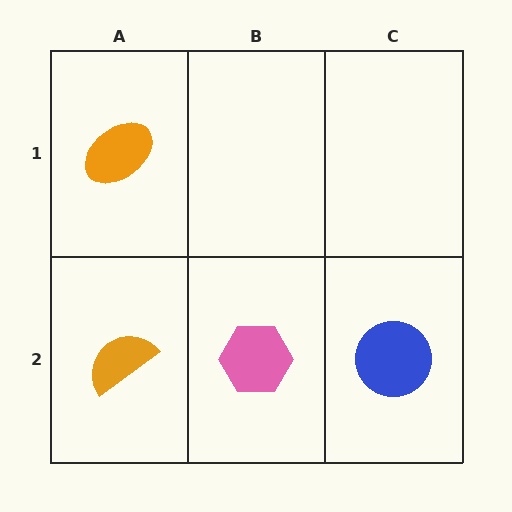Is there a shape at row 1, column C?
No, that cell is empty.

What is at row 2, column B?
A pink hexagon.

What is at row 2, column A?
An orange semicircle.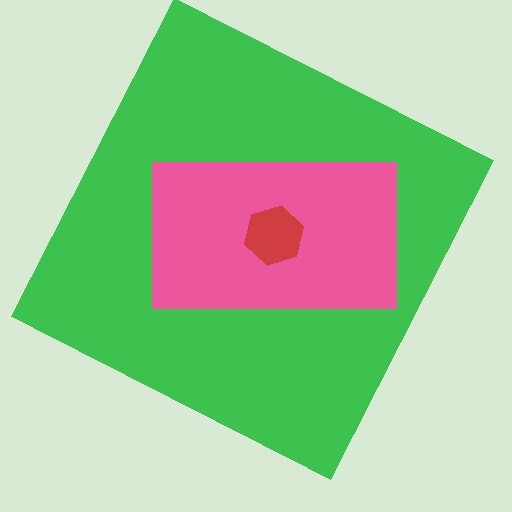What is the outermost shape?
The green square.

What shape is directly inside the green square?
The pink rectangle.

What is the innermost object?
The red hexagon.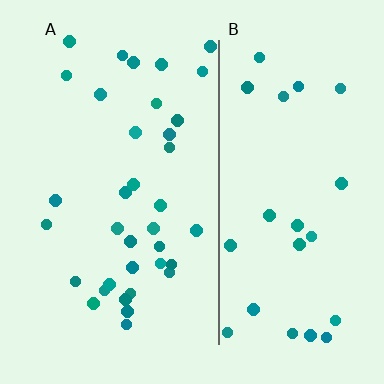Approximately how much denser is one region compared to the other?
Approximately 1.4× — region A over region B.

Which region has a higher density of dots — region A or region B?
A (the left).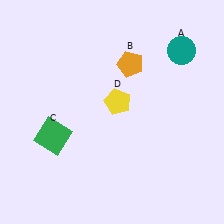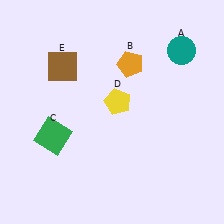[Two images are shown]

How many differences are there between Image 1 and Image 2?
There is 1 difference between the two images.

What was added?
A brown square (E) was added in Image 2.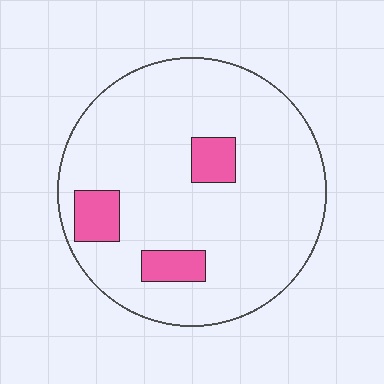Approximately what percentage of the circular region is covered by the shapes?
Approximately 10%.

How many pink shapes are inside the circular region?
3.